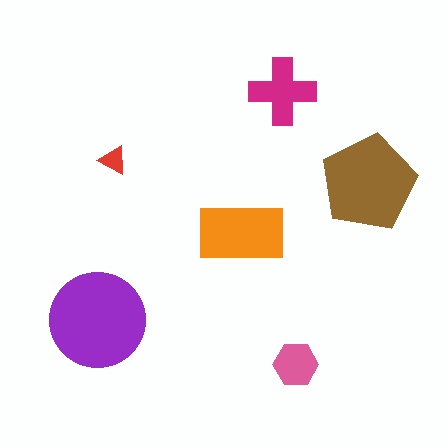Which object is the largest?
The purple circle.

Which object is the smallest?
The red triangle.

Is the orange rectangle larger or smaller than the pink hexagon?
Larger.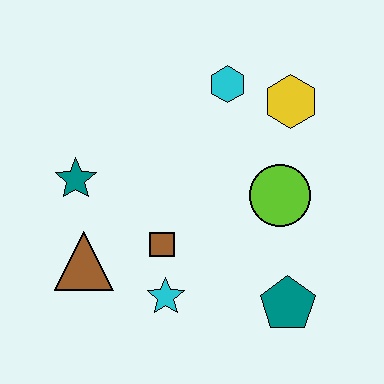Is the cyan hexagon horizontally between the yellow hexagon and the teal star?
Yes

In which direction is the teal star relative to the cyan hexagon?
The teal star is to the left of the cyan hexagon.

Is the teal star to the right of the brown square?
No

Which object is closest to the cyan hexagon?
The yellow hexagon is closest to the cyan hexagon.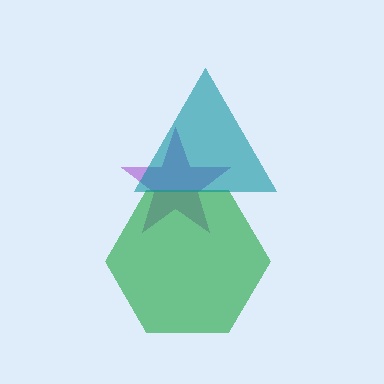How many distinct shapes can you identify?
There are 3 distinct shapes: a purple star, a green hexagon, a teal triangle.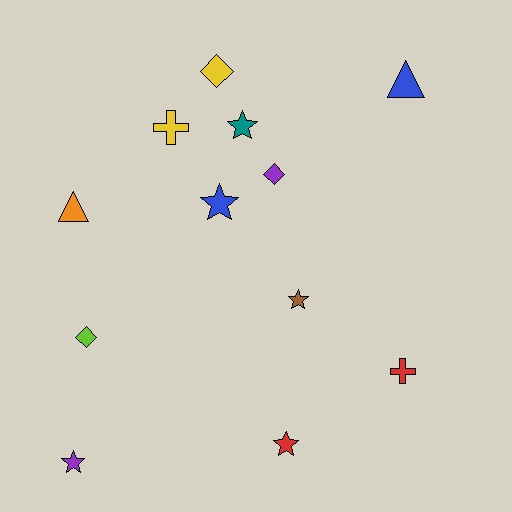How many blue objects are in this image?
There are 2 blue objects.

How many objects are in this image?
There are 12 objects.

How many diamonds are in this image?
There are 3 diamonds.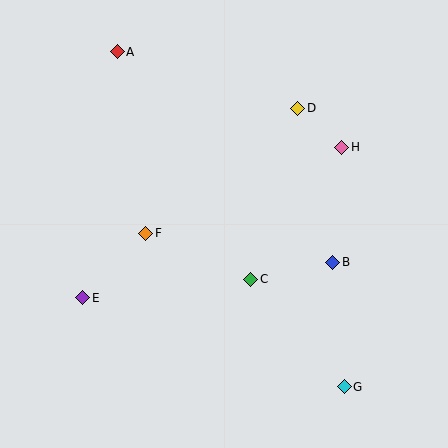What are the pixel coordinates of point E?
Point E is at (83, 298).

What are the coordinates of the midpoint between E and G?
The midpoint between E and G is at (214, 342).